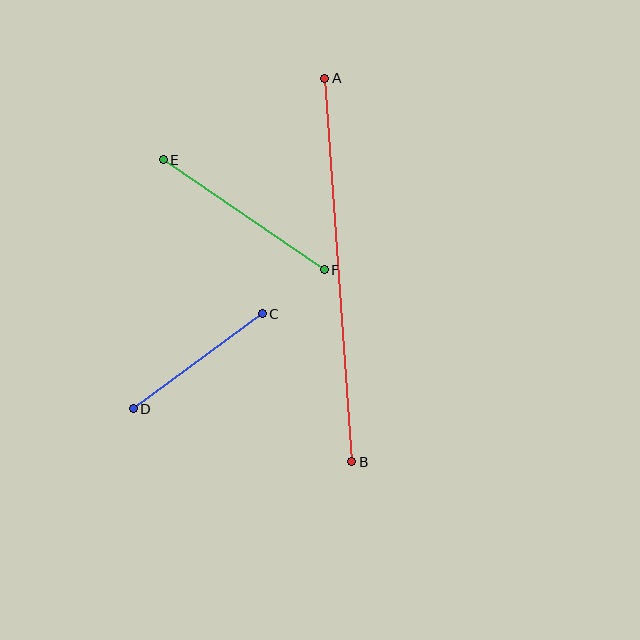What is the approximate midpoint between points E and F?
The midpoint is at approximately (244, 215) pixels.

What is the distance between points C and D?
The distance is approximately 160 pixels.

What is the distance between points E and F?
The distance is approximately 195 pixels.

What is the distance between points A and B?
The distance is approximately 384 pixels.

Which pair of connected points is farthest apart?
Points A and B are farthest apart.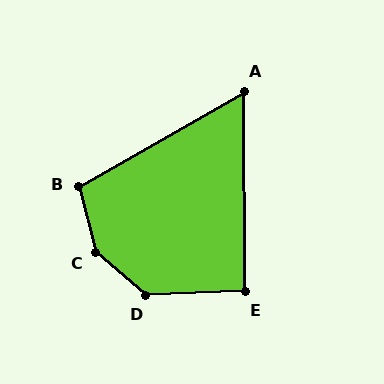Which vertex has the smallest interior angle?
A, at approximately 61 degrees.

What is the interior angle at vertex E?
Approximately 92 degrees (approximately right).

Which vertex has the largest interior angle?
C, at approximately 146 degrees.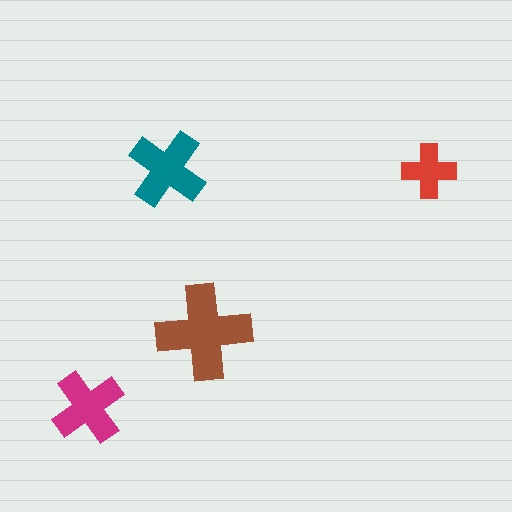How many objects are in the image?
There are 4 objects in the image.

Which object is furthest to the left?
The magenta cross is leftmost.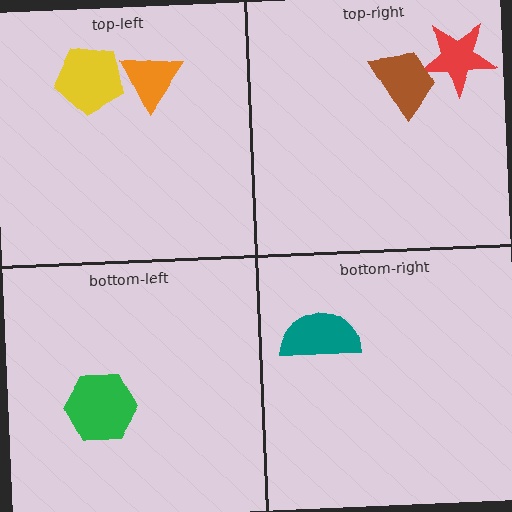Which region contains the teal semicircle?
The bottom-right region.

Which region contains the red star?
The top-right region.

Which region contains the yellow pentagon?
The top-left region.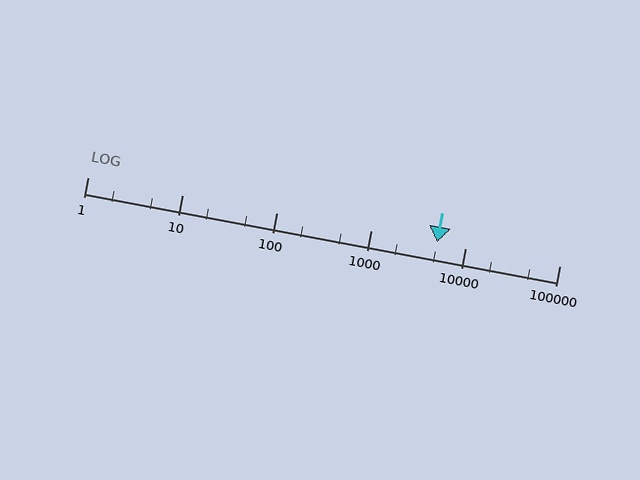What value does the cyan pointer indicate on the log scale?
The pointer indicates approximately 5100.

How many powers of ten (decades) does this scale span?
The scale spans 5 decades, from 1 to 100000.